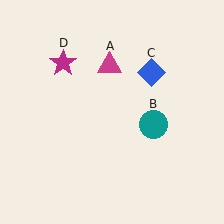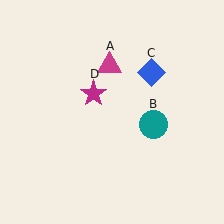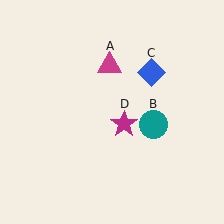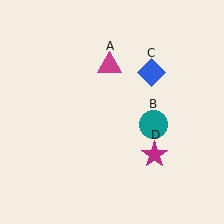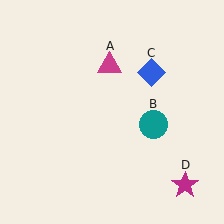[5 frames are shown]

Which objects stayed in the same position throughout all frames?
Magenta triangle (object A) and teal circle (object B) and blue diamond (object C) remained stationary.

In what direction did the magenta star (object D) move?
The magenta star (object D) moved down and to the right.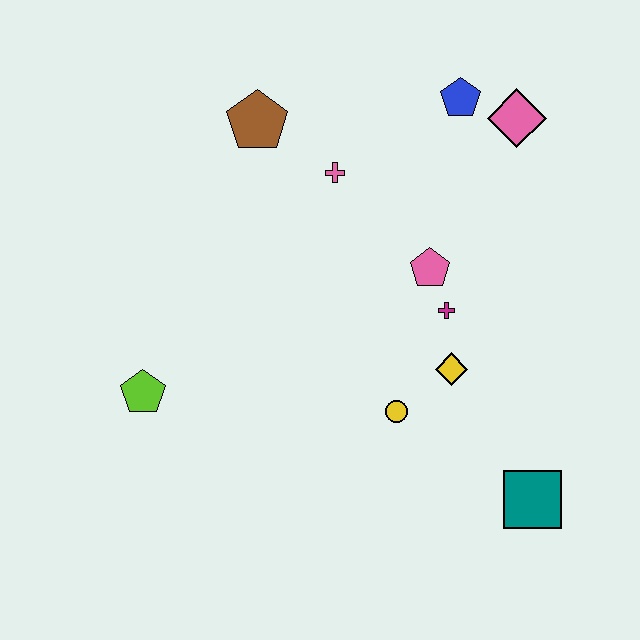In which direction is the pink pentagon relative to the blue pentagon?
The pink pentagon is below the blue pentagon.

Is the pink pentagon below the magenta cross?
No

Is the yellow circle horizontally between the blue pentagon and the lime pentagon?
Yes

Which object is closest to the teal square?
The yellow diamond is closest to the teal square.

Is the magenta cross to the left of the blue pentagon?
Yes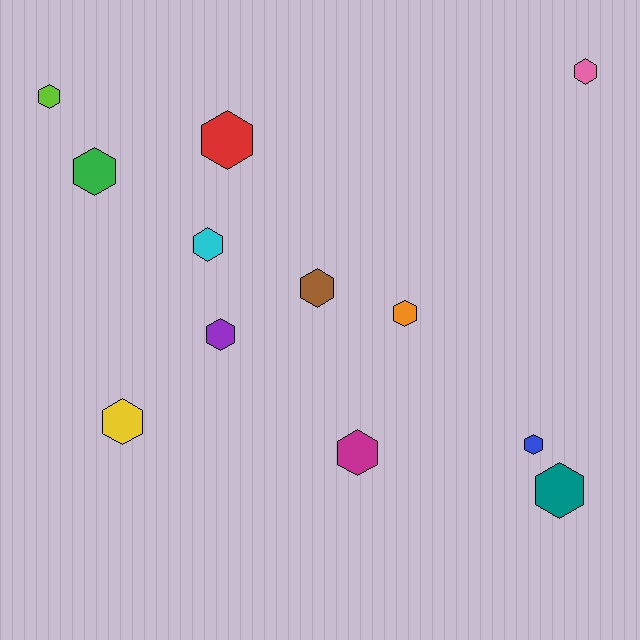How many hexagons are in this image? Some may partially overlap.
There are 12 hexagons.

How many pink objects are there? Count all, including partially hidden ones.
There is 1 pink object.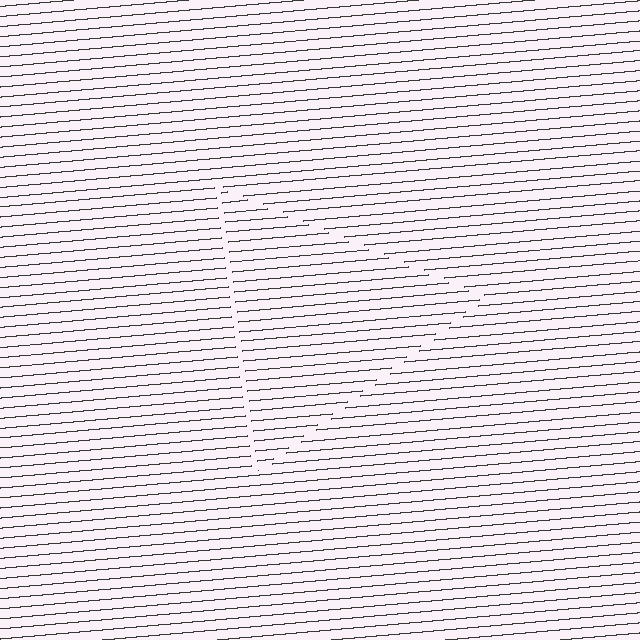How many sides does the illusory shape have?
3 sides — the line-ends trace a triangle.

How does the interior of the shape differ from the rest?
The interior of the shape contains the same grating, shifted by half a period — the contour is defined by the phase discontinuity where line-ends from the inner and outer gratings abut.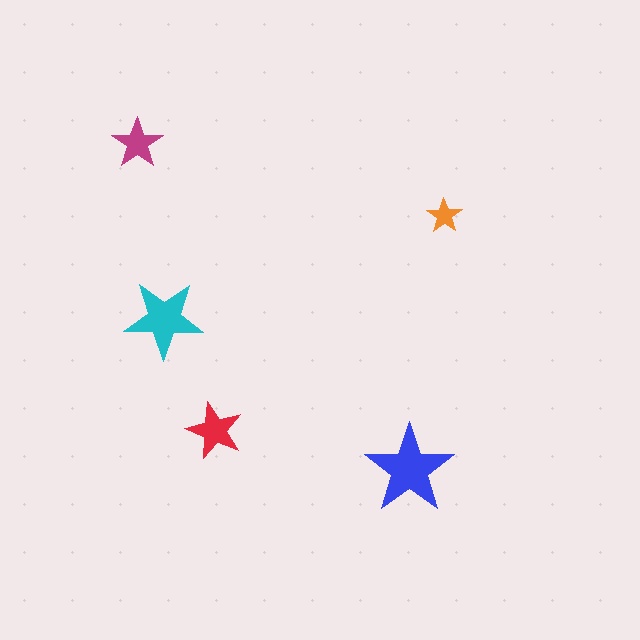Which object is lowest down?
The blue star is bottommost.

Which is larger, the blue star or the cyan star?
The blue one.